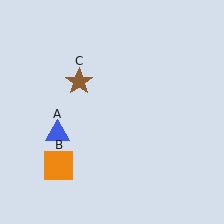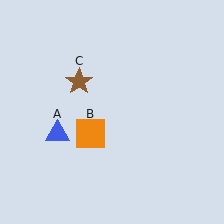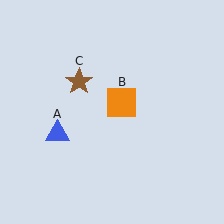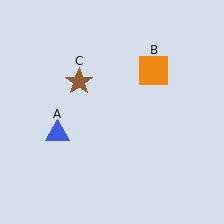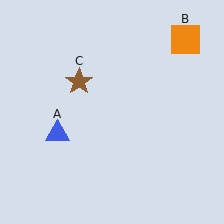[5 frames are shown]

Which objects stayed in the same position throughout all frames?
Blue triangle (object A) and brown star (object C) remained stationary.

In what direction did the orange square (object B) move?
The orange square (object B) moved up and to the right.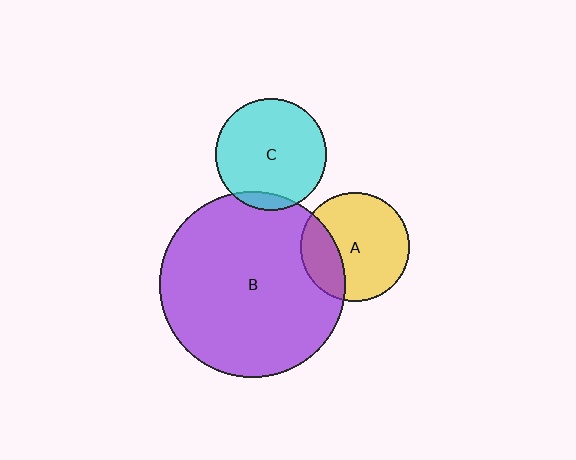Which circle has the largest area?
Circle B (purple).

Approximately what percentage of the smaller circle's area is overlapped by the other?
Approximately 10%.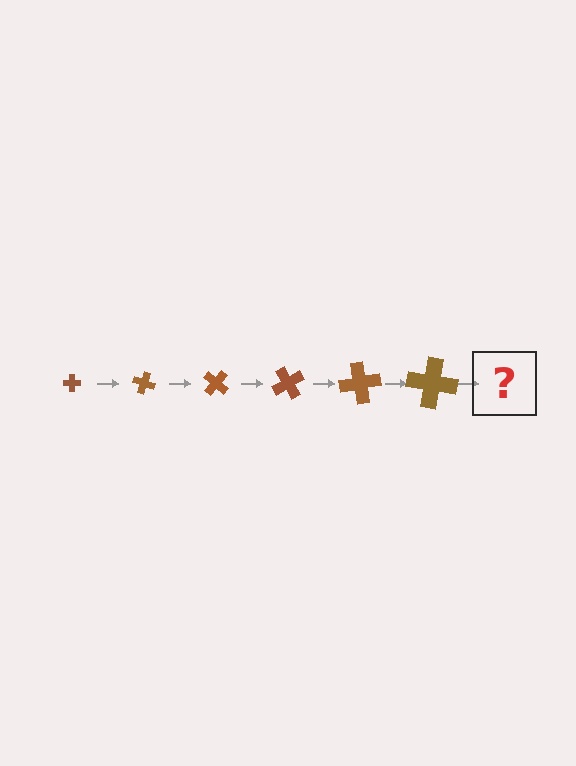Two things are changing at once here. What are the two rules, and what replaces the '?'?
The two rules are that the cross grows larger each step and it rotates 20 degrees each step. The '?' should be a cross, larger than the previous one and rotated 120 degrees from the start.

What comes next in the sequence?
The next element should be a cross, larger than the previous one and rotated 120 degrees from the start.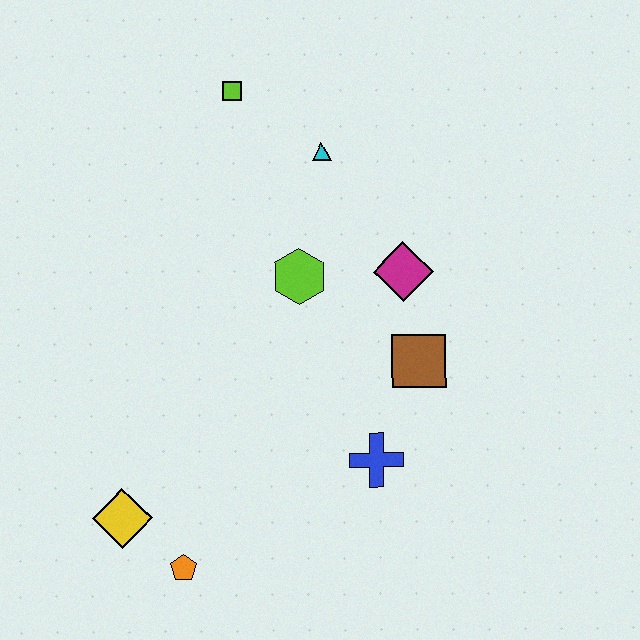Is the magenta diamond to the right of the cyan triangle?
Yes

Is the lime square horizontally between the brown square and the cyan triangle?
No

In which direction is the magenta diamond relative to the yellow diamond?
The magenta diamond is to the right of the yellow diamond.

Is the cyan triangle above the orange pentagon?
Yes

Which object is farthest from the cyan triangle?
The orange pentagon is farthest from the cyan triangle.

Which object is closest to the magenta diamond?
The brown square is closest to the magenta diamond.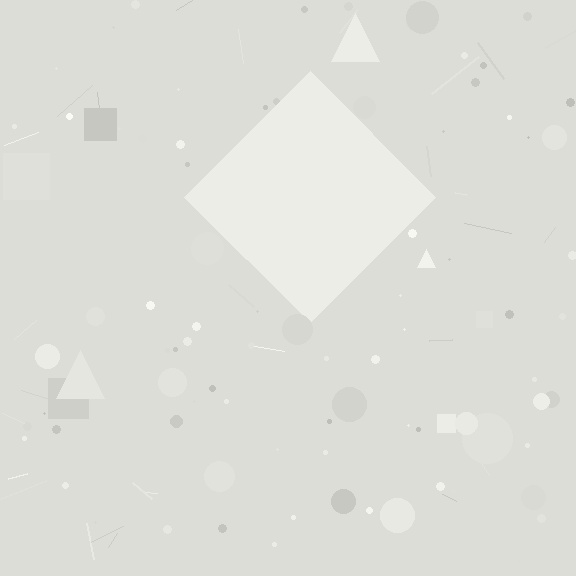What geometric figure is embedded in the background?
A diamond is embedded in the background.